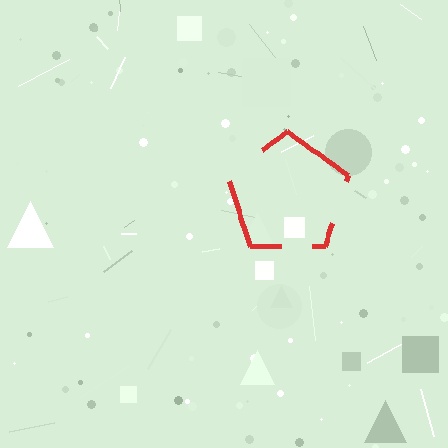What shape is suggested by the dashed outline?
The dashed outline suggests a pentagon.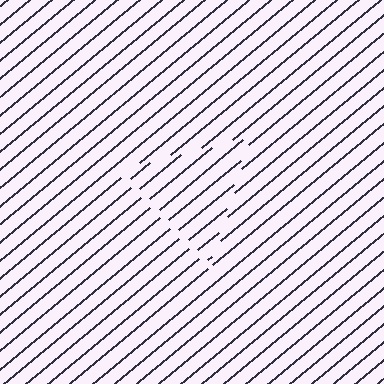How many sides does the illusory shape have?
3 sides — the line-ends trace a triangle.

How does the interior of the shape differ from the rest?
The interior of the shape contains the same grating, shifted by half a period — the contour is defined by the phase discontinuity where line-ends from the inner and outer gratings abut.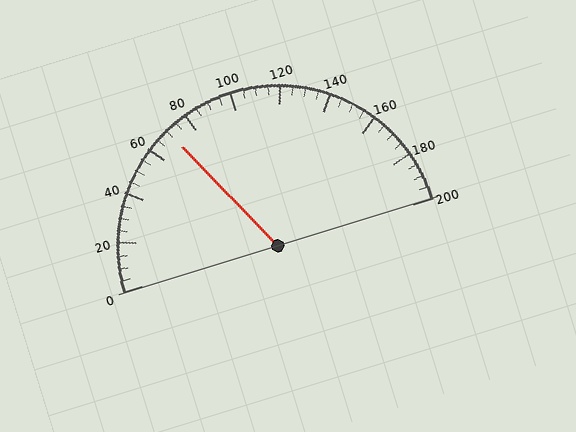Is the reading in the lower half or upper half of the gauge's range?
The reading is in the lower half of the range (0 to 200).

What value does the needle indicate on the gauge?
The needle indicates approximately 70.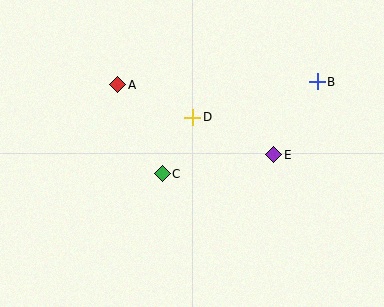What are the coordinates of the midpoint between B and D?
The midpoint between B and D is at (255, 100).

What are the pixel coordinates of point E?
Point E is at (274, 155).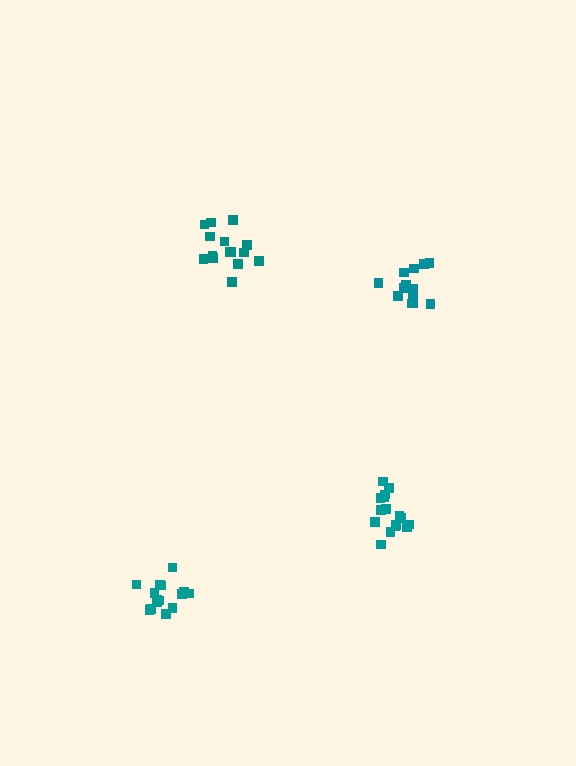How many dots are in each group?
Group 1: 13 dots, Group 2: 16 dots, Group 3: 15 dots, Group 4: 16 dots (60 total).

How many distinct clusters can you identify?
There are 4 distinct clusters.